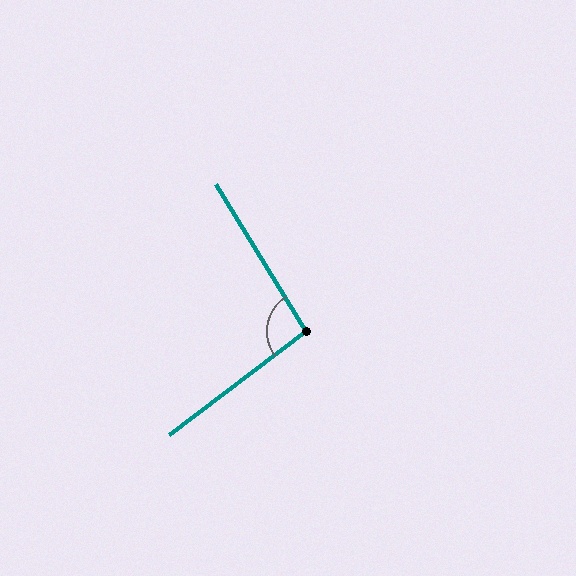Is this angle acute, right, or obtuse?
It is obtuse.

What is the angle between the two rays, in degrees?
Approximately 95 degrees.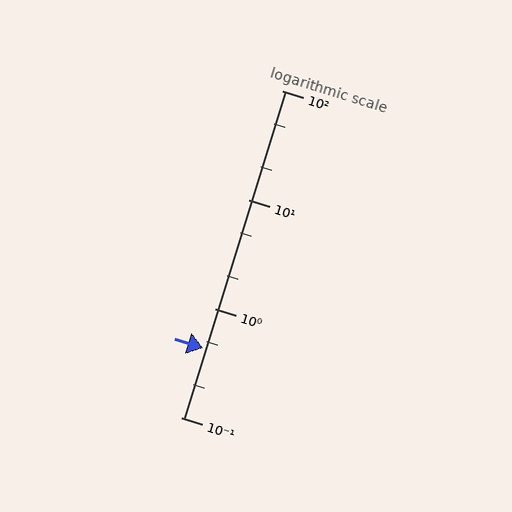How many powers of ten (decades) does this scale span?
The scale spans 3 decades, from 0.1 to 100.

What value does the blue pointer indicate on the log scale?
The pointer indicates approximately 0.43.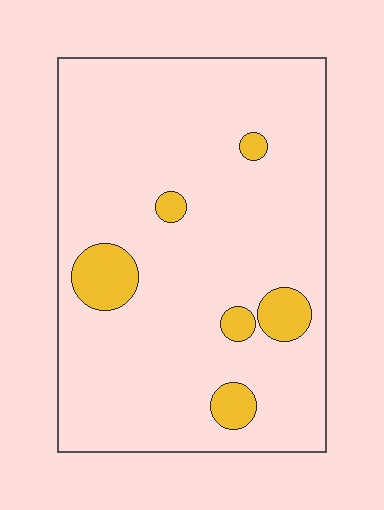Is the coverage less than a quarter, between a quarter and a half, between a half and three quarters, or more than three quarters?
Less than a quarter.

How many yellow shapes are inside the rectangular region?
6.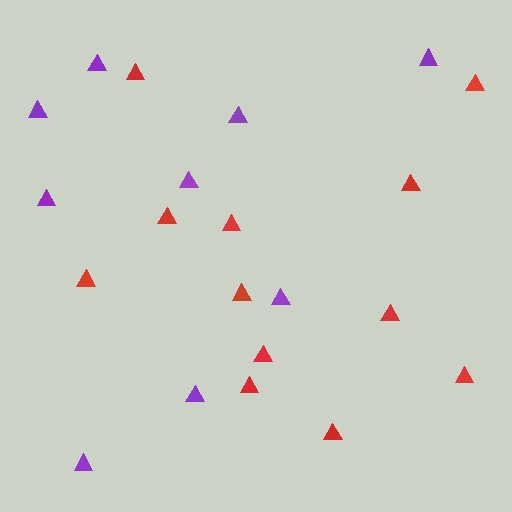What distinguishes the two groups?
There are 2 groups: one group of purple triangles (9) and one group of red triangles (12).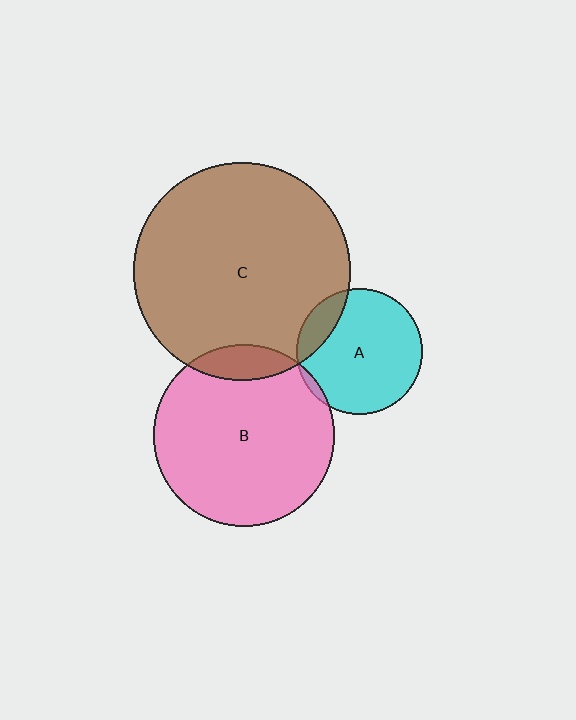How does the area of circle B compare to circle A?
Approximately 2.1 times.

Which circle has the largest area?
Circle C (brown).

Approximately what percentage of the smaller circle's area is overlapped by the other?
Approximately 10%.